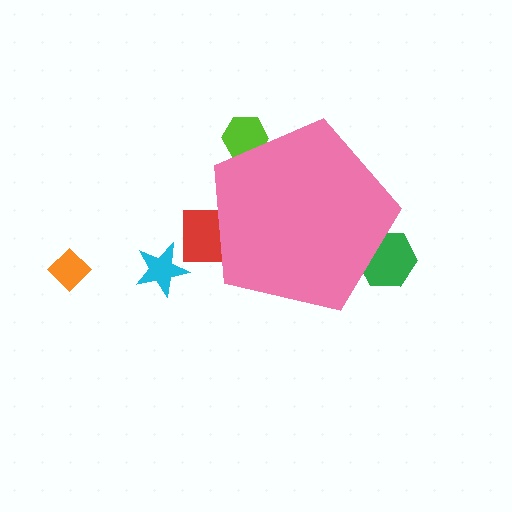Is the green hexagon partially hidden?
Yes, the green hexagon is partially hidden behind the pink pentagon.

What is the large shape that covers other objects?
A pink pentagon.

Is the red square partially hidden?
Yes, the red square is partially hidden behind the pink pentagon.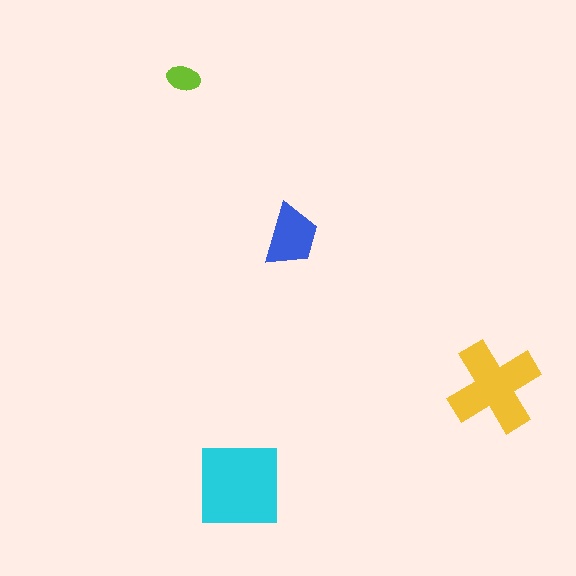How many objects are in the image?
There are 4 objects in the image.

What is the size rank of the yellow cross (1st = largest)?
2nd.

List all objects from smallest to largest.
The lime ellipse, the blue trapezoid, the yellow cross, the cyan square.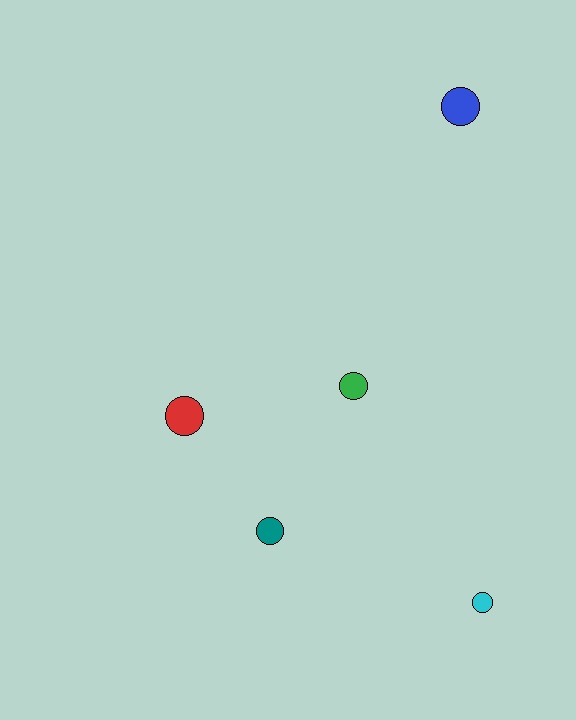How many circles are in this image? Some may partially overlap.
There are 5 circles.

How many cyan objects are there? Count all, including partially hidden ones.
There is 1 cyan object.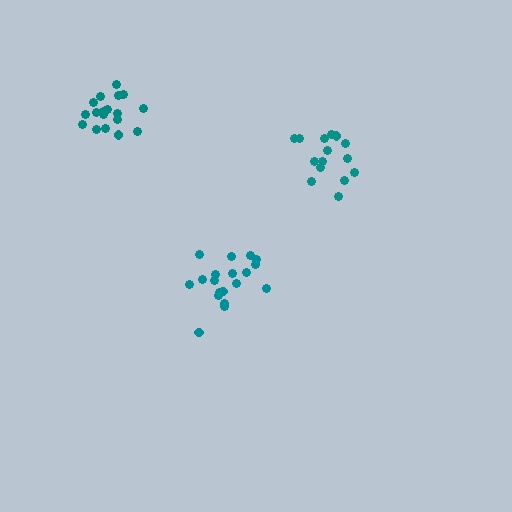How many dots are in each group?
Group 1: 19 dots, Group 2: 18 dots, Group 3: 15 dots (52 total).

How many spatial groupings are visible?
There are 3 spatial groupings.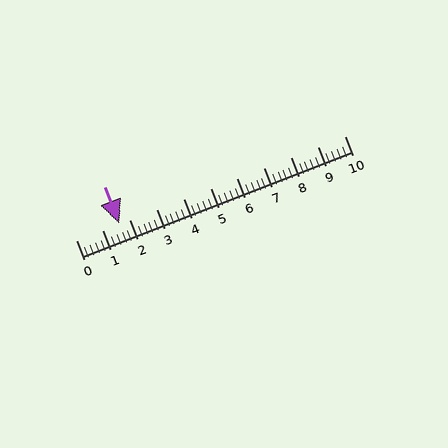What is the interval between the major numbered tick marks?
The major tick marks are spaced 1 units apart.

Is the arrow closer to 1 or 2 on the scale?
The arrow is closer to 2.